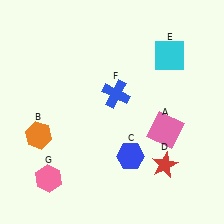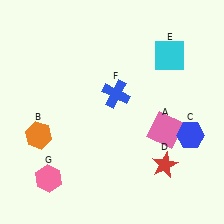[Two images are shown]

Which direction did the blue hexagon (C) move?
The blue hexagon (C) moved right.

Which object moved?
The blue hexagon (C) moved right.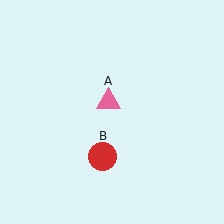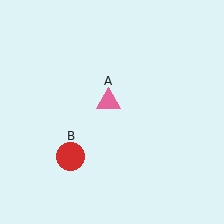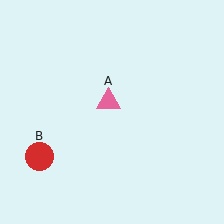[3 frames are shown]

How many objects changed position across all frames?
1 object changed position: red circle (object B).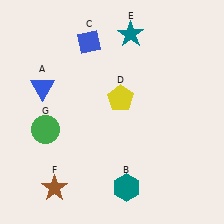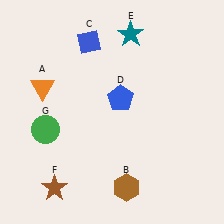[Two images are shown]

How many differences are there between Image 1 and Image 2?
There are 3 differences between the two images.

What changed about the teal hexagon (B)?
In Image 1, B is teal. In Image 2, it changed to brown.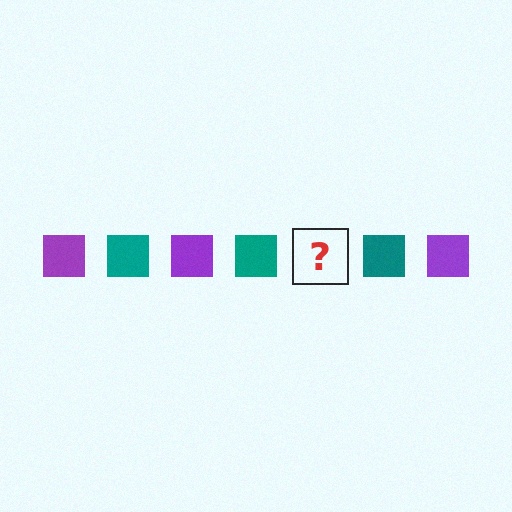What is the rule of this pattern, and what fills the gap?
The rule is that the pattern cycles through purple, teal squares. The gap should be filled with a purple square.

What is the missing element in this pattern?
The missing element is a purple square.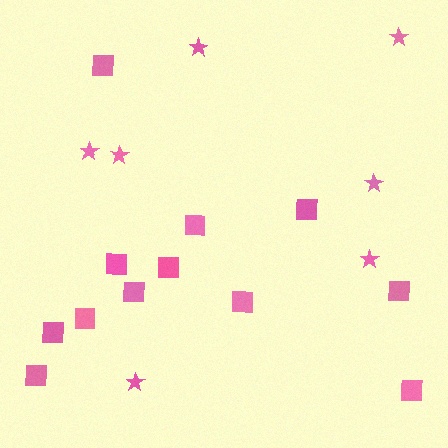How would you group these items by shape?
There are 2 groups: one group of stars (7) and one group of squares (12).